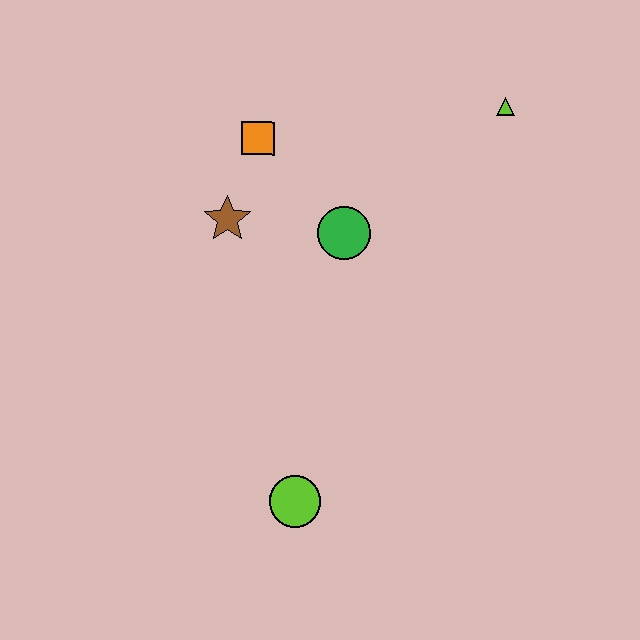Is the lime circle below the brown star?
Yes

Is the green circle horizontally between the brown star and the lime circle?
No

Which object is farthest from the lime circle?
The lime triangle is farthest from the lime circle.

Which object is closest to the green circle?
The brown star is closest to the green circle.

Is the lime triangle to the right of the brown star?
Yes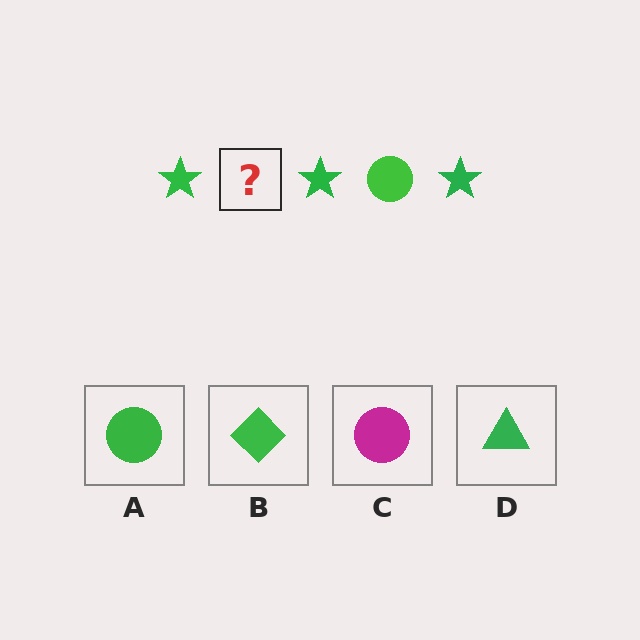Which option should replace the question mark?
Option A.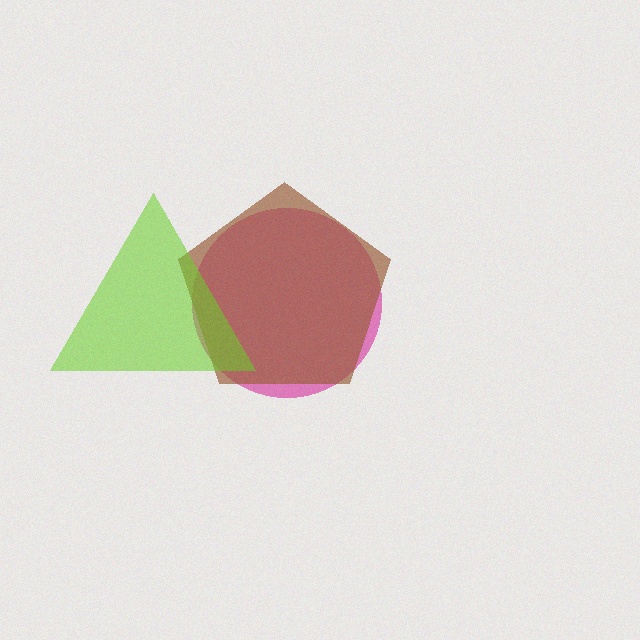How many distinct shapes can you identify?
There are 3 distinct shapes: a magenta circle, a brown pentagon, a lime triangle.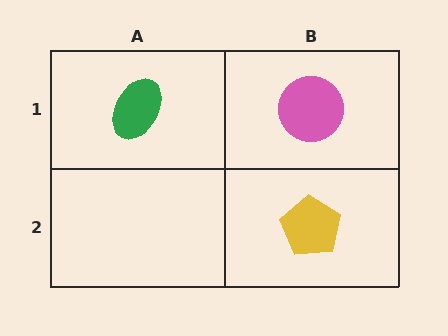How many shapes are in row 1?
2 shapes.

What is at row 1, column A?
A green ellipse.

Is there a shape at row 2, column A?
No, that cell is empty.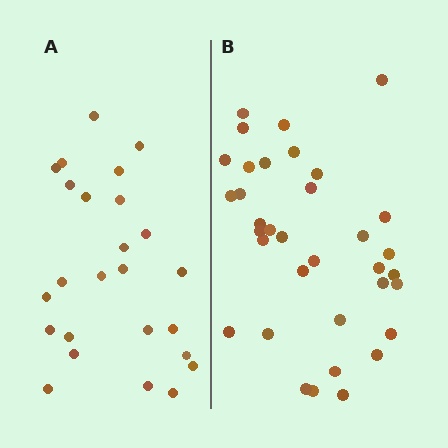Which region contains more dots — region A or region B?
Region B (the right region) has more dots.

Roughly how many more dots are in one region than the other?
Region B has roughly 10 or so more dots than region A.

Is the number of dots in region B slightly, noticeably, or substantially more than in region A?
Region B has noticeably more, but not dramatically so. The ratio is roughly 1.4 to 1.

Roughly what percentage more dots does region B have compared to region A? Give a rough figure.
About 40% more.